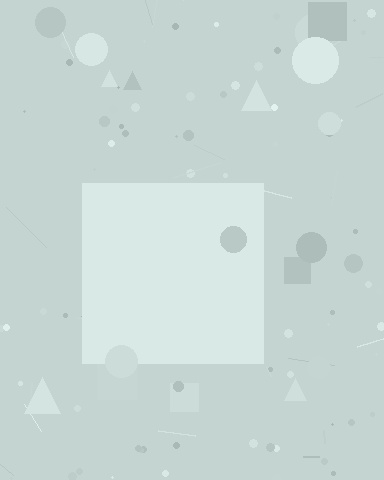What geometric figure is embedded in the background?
A square is embedded in the background.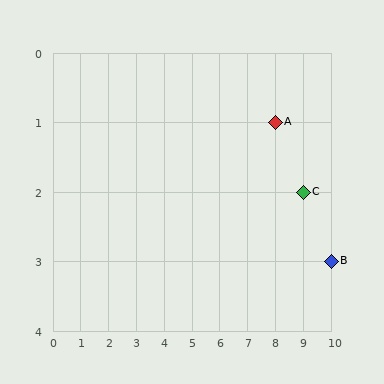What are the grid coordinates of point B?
Point B is at grid coordinates (10, 3).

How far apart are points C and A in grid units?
Points C and A are 1 column and 1 row apart (about 1.4 grid units diagonally).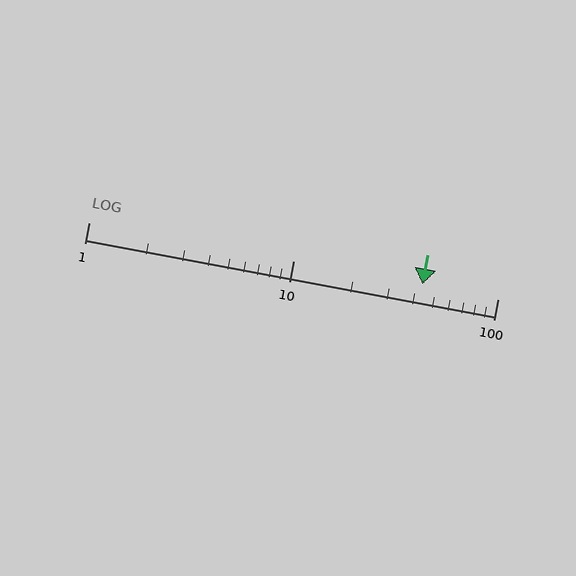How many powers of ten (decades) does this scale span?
The scale spans 2 decades, from 1 to 100.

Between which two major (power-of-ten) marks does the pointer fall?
The pointer is between 10 and 100.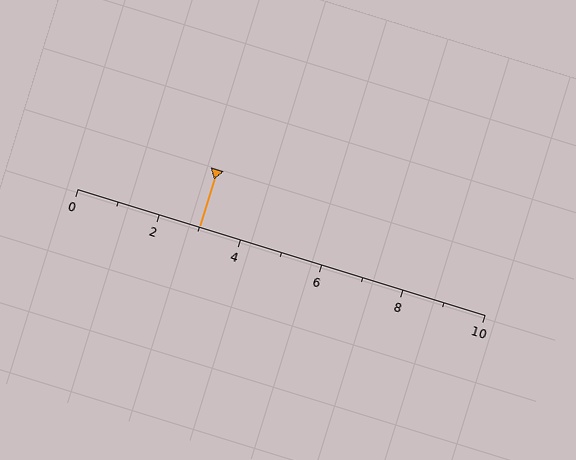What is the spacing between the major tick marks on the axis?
The major ticks are spaced 2 apart.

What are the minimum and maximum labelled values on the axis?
The axis runs from 0 to 10.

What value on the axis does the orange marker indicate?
The marker indicates approximately 3.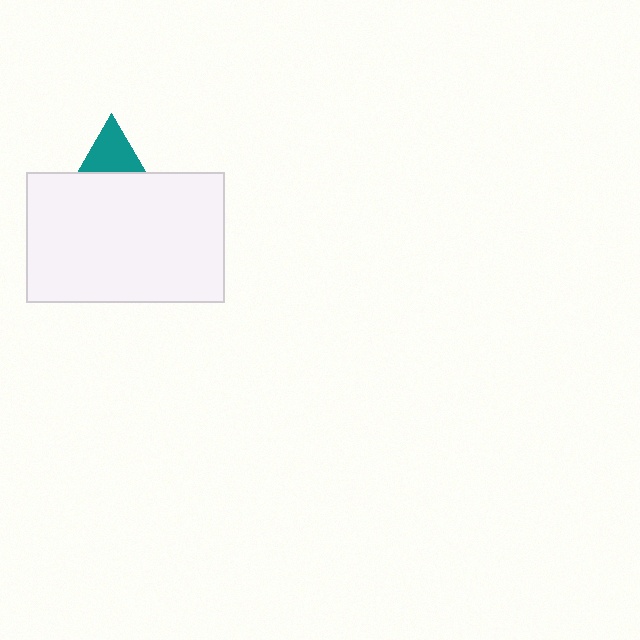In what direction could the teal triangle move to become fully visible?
The teal triangle could move up. That would shift it out from behind the white rectangle entirely.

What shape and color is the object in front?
The object in front is a white rectangle.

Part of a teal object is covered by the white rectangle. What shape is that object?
It is a triangle.